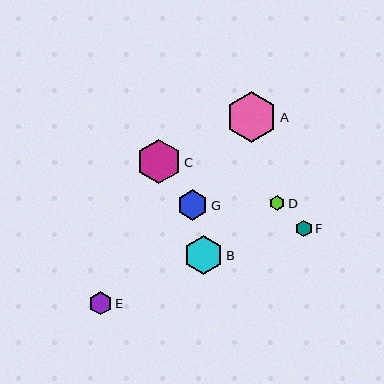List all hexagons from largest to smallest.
From largest to smallest: A, C, B, G, E, F, D.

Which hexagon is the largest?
Hexagon A is the largest with a size of approximately 51 pixels.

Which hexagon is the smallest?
Hexagon D is the smallest with a size of approximately 15 pixels.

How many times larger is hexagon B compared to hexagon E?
Hexagon B is approximately 1.7 times the size of hexagon E.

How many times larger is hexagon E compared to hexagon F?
Hexagon E is approximately 1.4 times the size of hexagon F.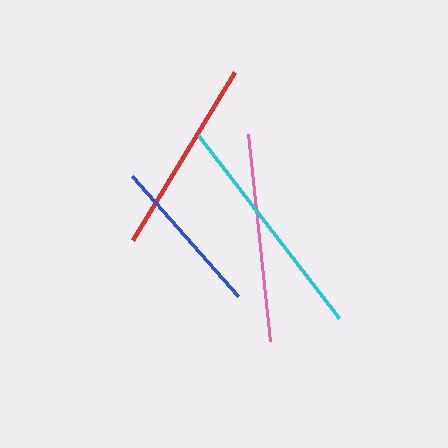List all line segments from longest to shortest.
From longest to shortest: cyan, pink, red, blue.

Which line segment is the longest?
The cyan line is the longest at approximately 231 pixels.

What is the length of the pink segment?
The pink segment is approximately 207 pixels long.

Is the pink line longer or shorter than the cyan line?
The cyan line is longer than the pink line.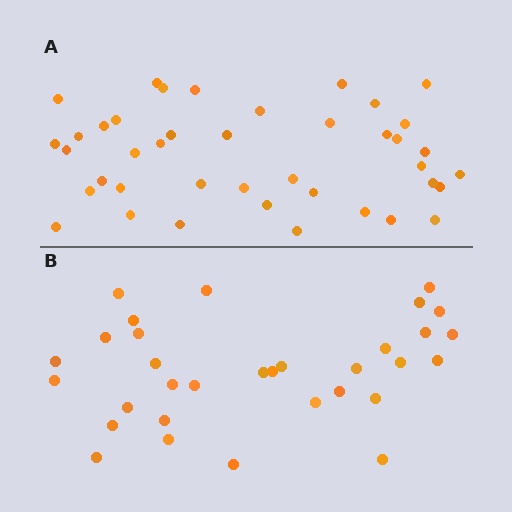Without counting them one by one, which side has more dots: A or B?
Region A (the top region) has more dots.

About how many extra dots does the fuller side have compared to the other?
Region A has roughly 8 or so more dots than region B.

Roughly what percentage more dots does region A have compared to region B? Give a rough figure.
About 30% more.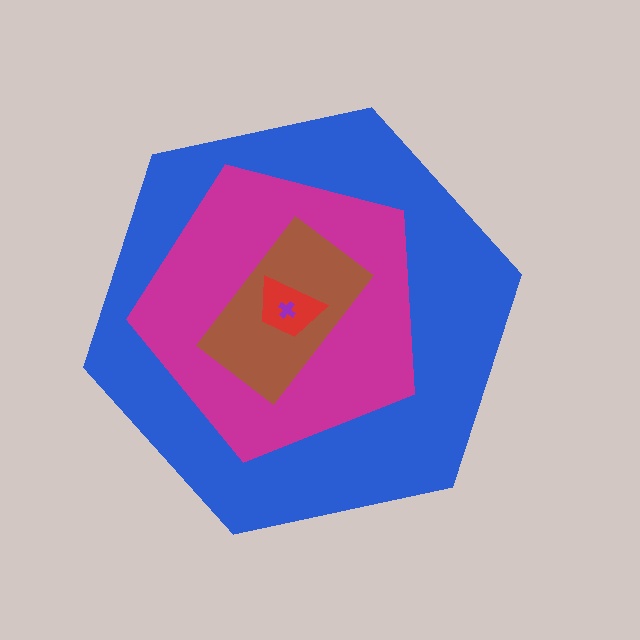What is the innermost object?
The purple cross.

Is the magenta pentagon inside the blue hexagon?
Yes.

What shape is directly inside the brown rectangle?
The red trapezoid.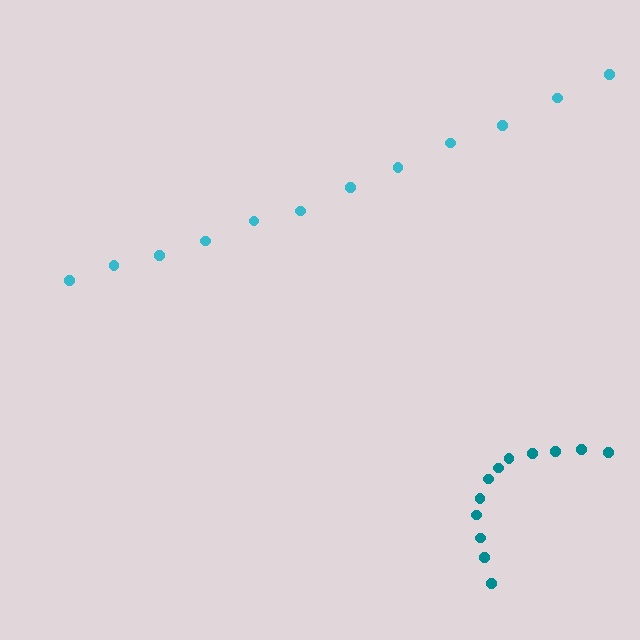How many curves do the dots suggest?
There are 2 distinct paths.